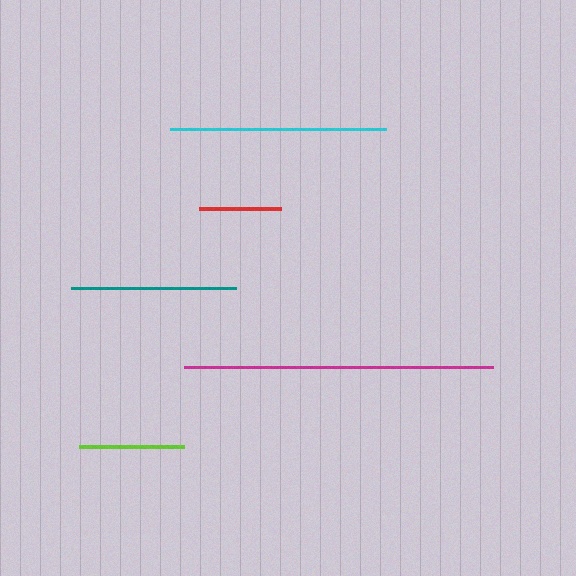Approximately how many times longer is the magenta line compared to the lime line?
The magenta line is approximately 2.9 times the length of the lime line.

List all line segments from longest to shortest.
From longest to shortest: magenta, cyan, teal, lime, red.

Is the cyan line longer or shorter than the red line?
The cyan line is longer than the red line.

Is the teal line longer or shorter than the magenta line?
The magenta line is longer than the teal line.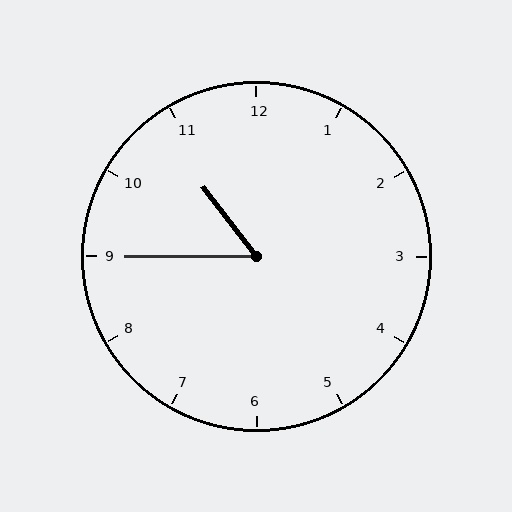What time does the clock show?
10:45.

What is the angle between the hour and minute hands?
Approximately 52 degrees.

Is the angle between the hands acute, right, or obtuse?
It is acute.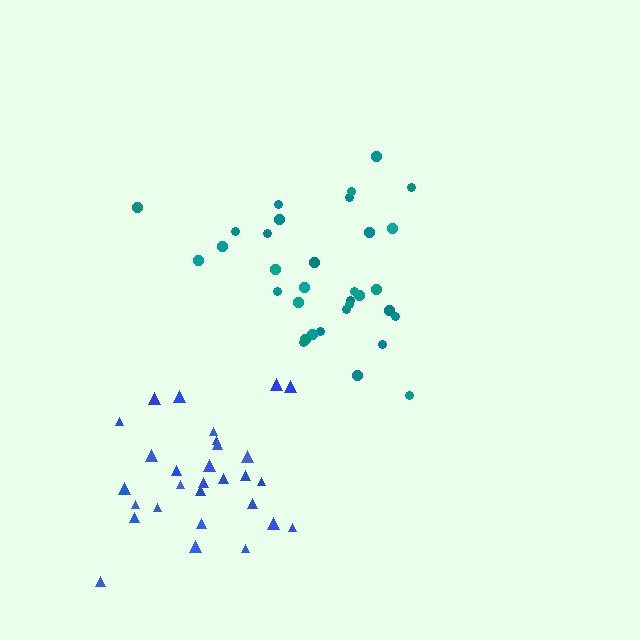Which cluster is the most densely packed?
Blue.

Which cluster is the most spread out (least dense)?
Teal.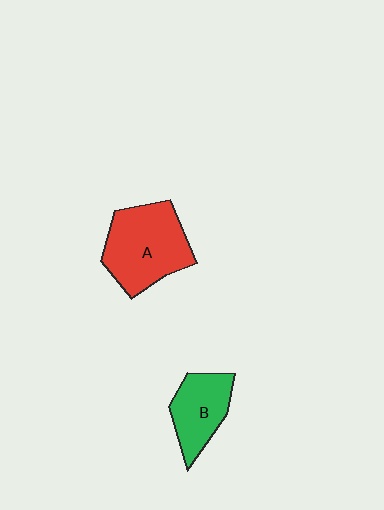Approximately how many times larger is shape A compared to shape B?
Approximately 1.6 times.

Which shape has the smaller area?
Shape B (green).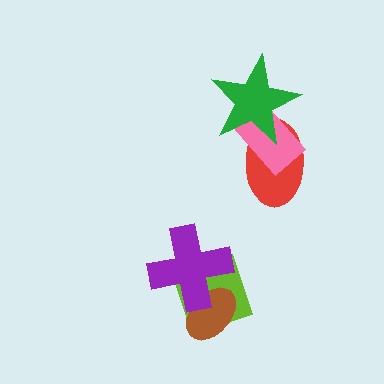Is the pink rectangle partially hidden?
Yes, it is partially covered by another shape.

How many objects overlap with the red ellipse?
2 objects overlap with the red ellipse.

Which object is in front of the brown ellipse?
The purple cross is in front of the brown ellipse.